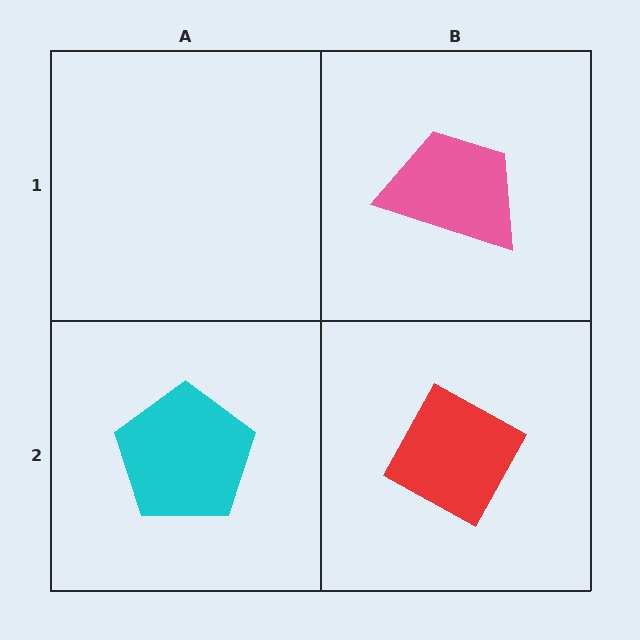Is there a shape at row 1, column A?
No, that cell is empty.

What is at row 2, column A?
A cyan pentagon.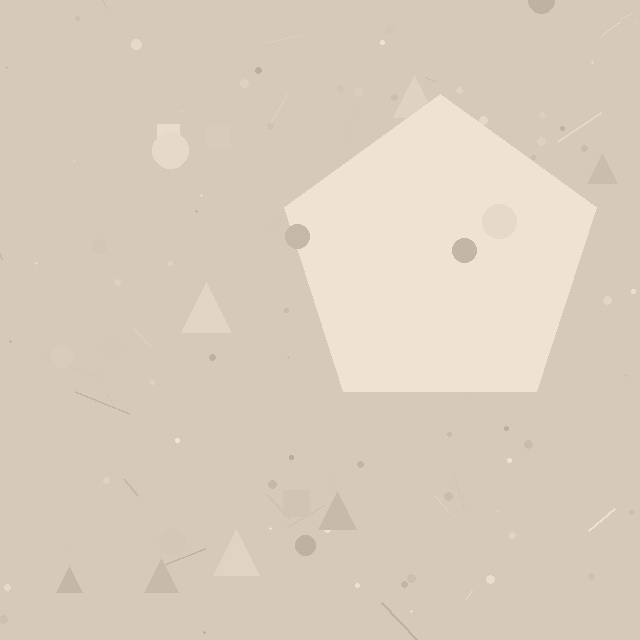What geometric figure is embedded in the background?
A pentagon is embedded in the background.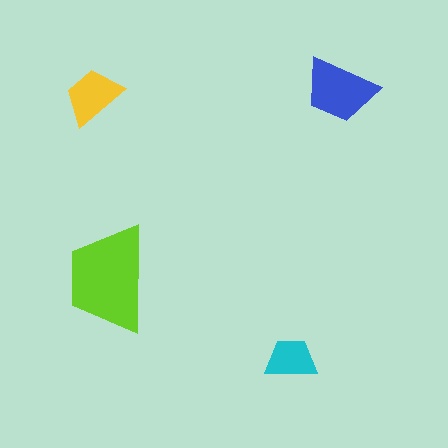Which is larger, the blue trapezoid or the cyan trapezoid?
The blue one.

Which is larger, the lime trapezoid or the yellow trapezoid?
The lime one.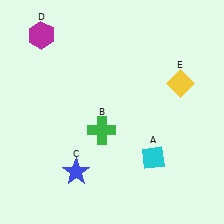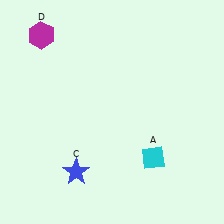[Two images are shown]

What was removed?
The yellow diamond (E), the green cross (B) were removed in Image 2.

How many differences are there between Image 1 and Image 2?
There are 2 differences between the two images.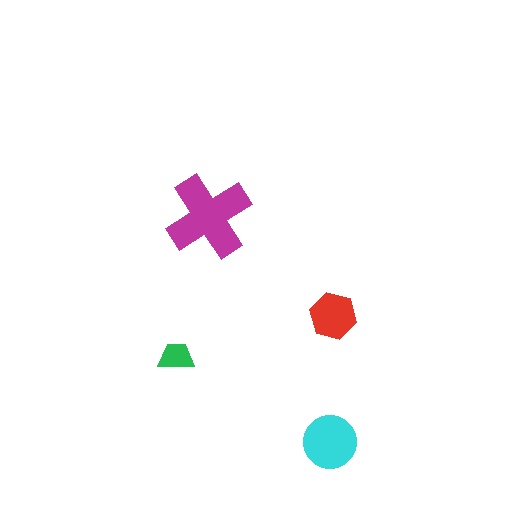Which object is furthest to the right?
The red hexagon is rightmost.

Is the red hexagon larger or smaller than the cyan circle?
Smaller.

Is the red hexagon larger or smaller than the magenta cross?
Smaller.